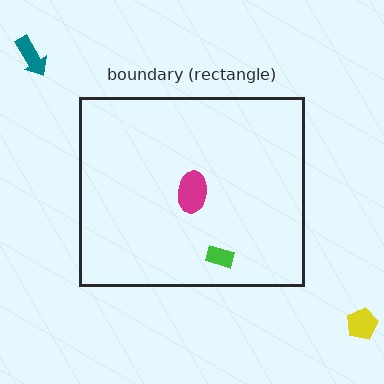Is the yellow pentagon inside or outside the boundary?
Outside.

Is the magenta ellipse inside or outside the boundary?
Inside.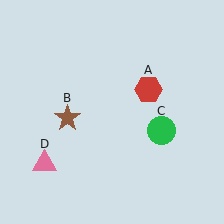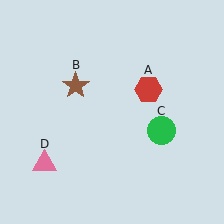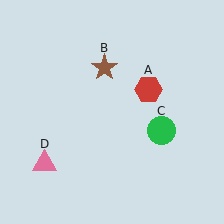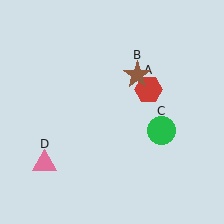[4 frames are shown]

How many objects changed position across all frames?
1 object changed position: brown star (object B).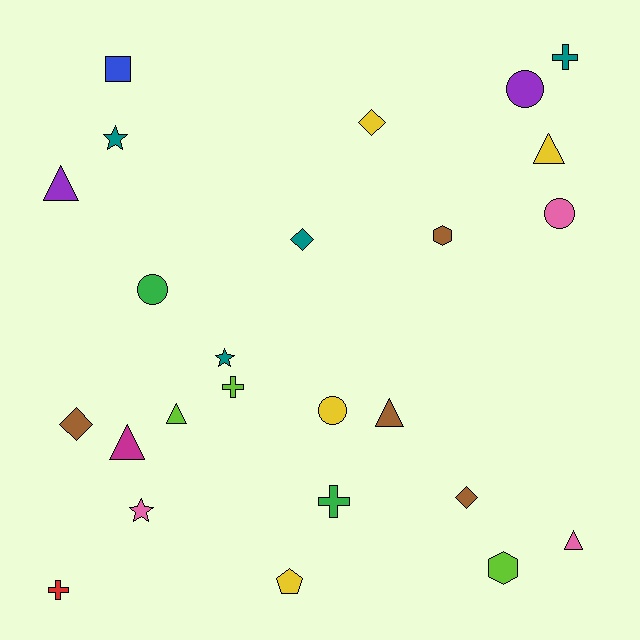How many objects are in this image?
There are 25 objects.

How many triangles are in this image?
There are 6 triangles.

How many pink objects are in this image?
There are 3 pink objects.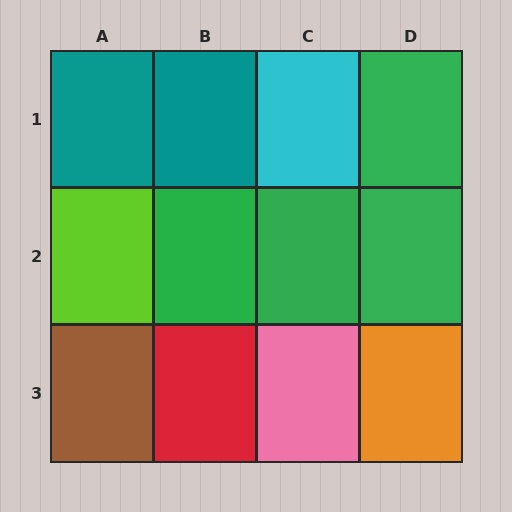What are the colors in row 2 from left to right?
Lime, green, green, green.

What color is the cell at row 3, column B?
Red.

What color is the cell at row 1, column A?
Teal.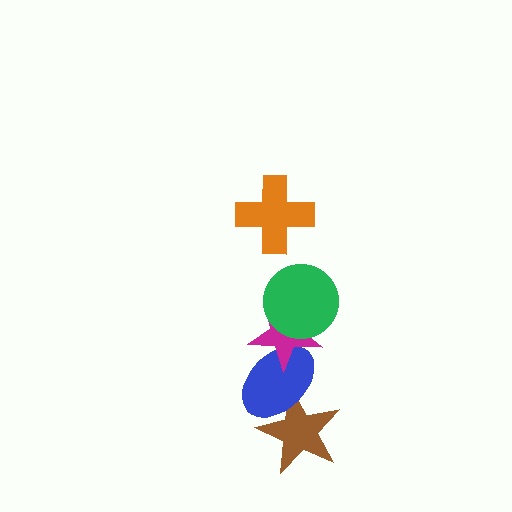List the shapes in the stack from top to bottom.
From top to bottom: the orange cross, the green circle, the magenta star, the blue ellipse, the brown star.